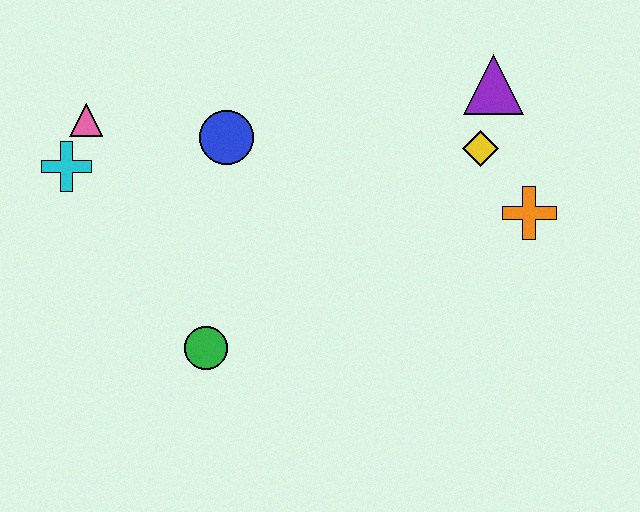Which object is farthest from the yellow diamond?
The cyan cross is farthest from the yellow diamond.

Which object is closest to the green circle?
The blue circle is closest to the green circle.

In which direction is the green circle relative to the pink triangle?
The green circle is below the pink triangle.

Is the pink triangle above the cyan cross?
Yes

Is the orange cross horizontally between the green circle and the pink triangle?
No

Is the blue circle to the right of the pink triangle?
Yes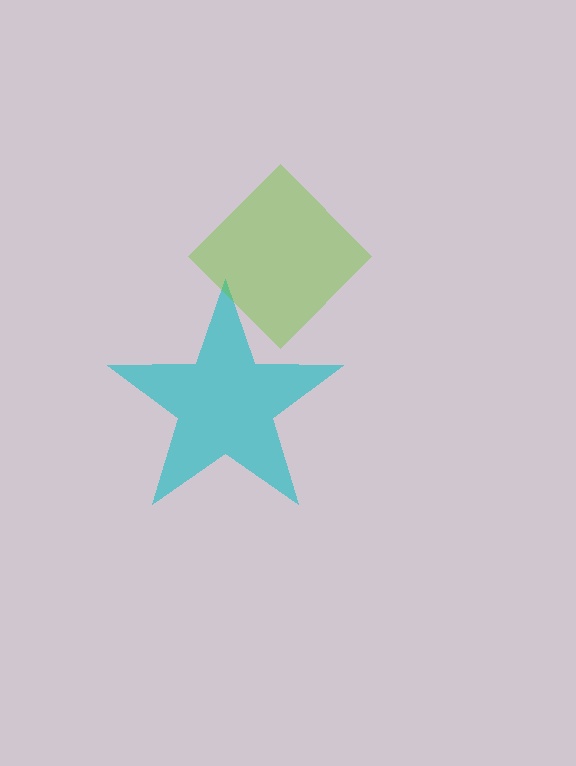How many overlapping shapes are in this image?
There are 2 overlapping shapes in the image.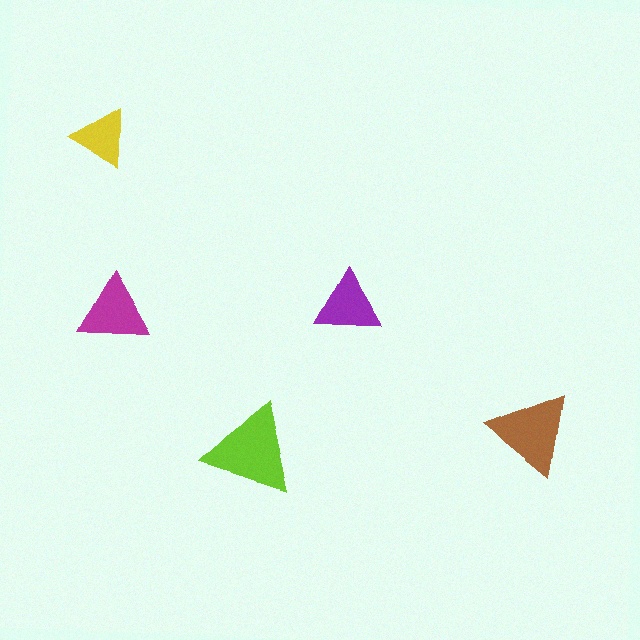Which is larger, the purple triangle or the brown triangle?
The brown one.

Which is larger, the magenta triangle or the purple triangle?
The magenta one.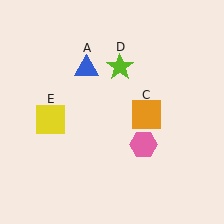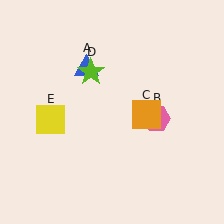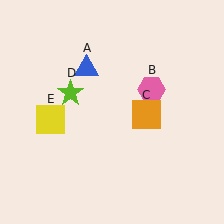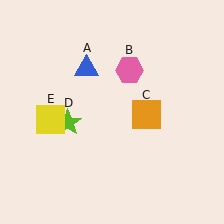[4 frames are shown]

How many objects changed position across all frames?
2 objects changed position: pink hexagon (object B), lime star (object D).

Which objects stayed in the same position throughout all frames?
Blue triangle (object A) and orange square (object C) and yellow square (object E) remained stationary.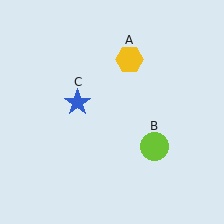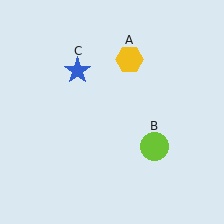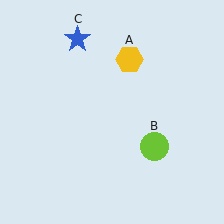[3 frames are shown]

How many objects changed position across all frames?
1 object changed position: blue star (object C).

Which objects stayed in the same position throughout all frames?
Yellow hexagon (object A) and lime circle (object B) remained stationary.